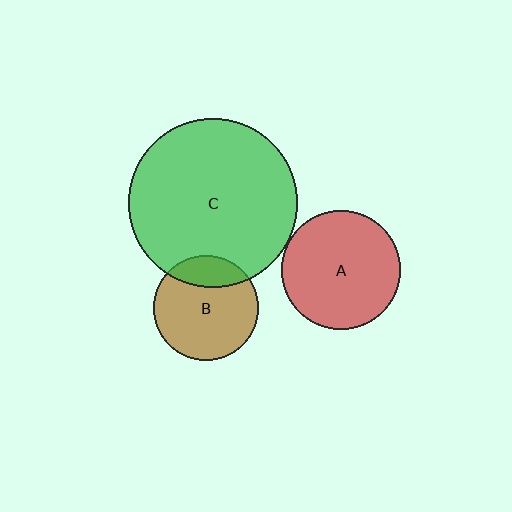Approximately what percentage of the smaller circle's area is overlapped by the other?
Approximately 20%.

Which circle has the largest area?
Circle C (green).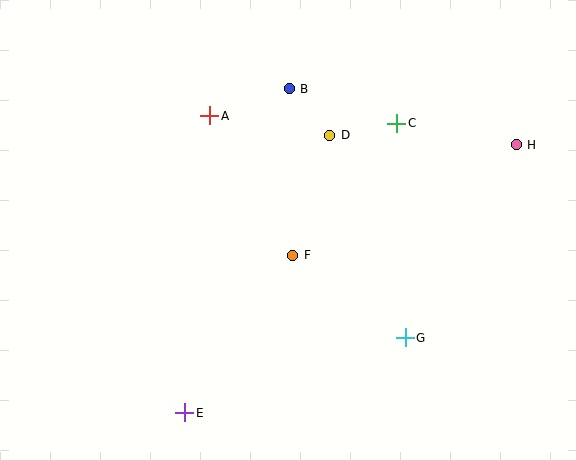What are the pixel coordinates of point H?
Point H is at (516, 145).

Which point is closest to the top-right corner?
Point H is closest to the top-right corner.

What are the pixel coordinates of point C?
Point C is at (397, 123).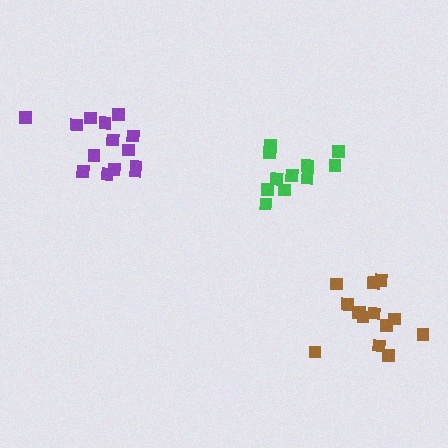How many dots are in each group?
Group 1: 14 dots, Group 2: 11 dots, Group 3: 13 dots (38 total).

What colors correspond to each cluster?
The clusters are colored: purple, green, brown.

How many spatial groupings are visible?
There are 3 spatial groupings.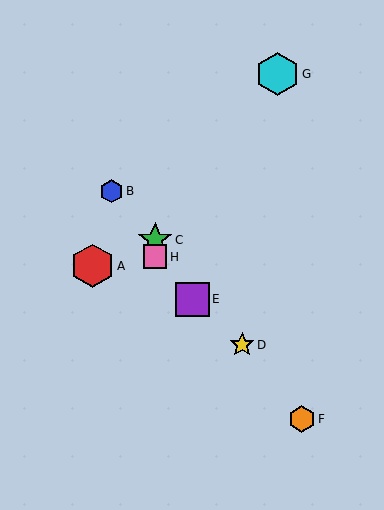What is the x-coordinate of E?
Object E is at x≈192.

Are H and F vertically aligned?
No, H is at x≈155 and F is at x≈302.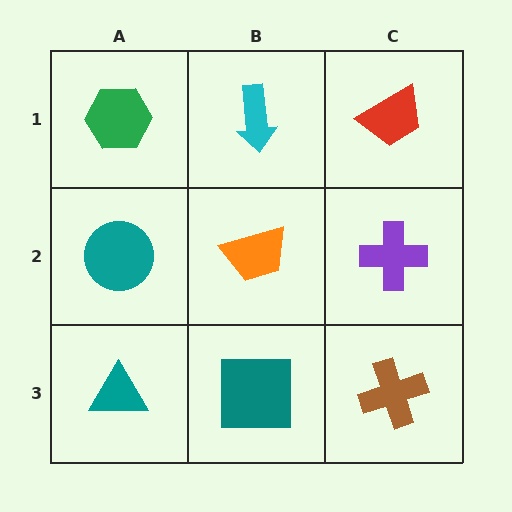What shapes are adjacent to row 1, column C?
A purple cross (row 2, column C), a cyan arrow (row 1, column B).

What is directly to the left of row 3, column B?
A teal triangle.